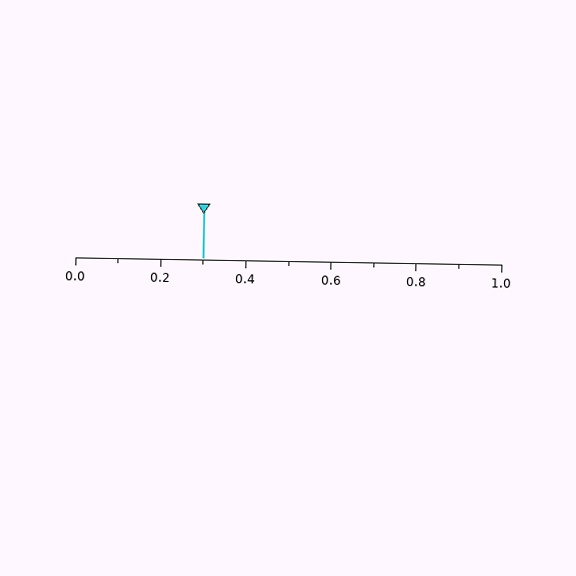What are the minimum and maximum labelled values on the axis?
The axis runs from 0.0 to 1.0.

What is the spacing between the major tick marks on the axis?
The major ticks are spaced 0.2 apart.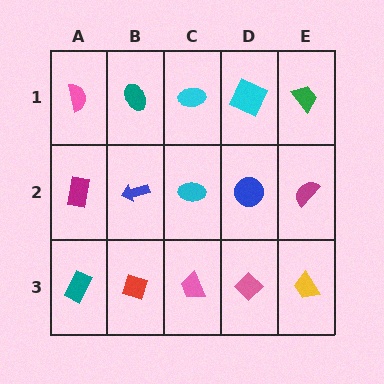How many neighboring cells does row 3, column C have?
3.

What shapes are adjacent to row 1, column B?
A blue arrow (row 2, column B), a pink semicircle (row 1, column A), a cyan ellipse (row 1, column C).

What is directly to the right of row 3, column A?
A red diamond.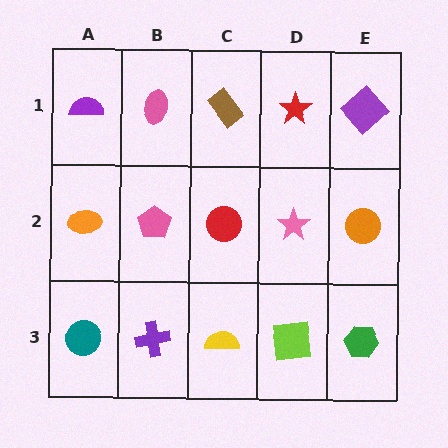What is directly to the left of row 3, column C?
A purple cross.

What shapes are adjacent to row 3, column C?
A red circle (row 2, column C), a purple cross (row 3, column B), a lime square (row 3, column D).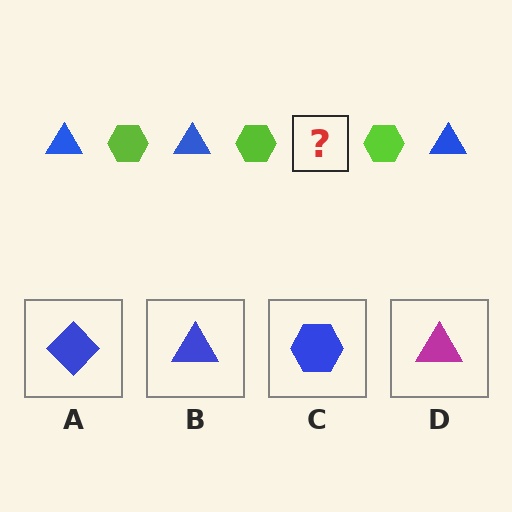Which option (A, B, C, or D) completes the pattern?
B.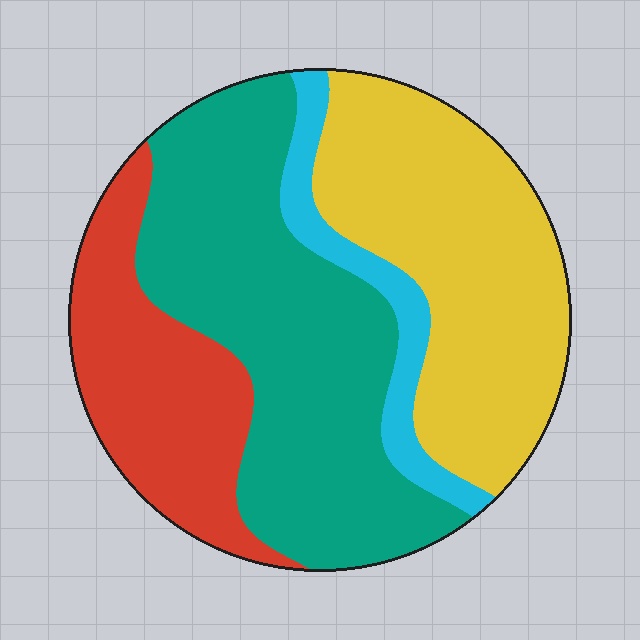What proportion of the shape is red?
Red covers 20% of the shape.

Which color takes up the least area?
Cyan, at roughly 10%.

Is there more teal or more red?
Teal.